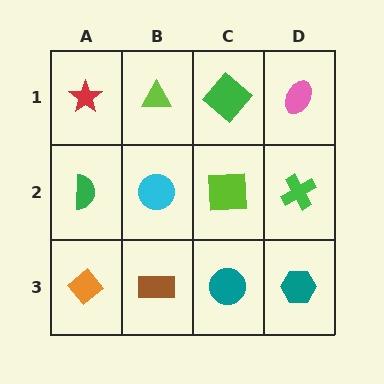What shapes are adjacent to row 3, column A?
A green semicircle (row 2, column A), a brown rectangle (row 3, column B).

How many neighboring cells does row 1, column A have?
2.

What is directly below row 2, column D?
A teal hexagon.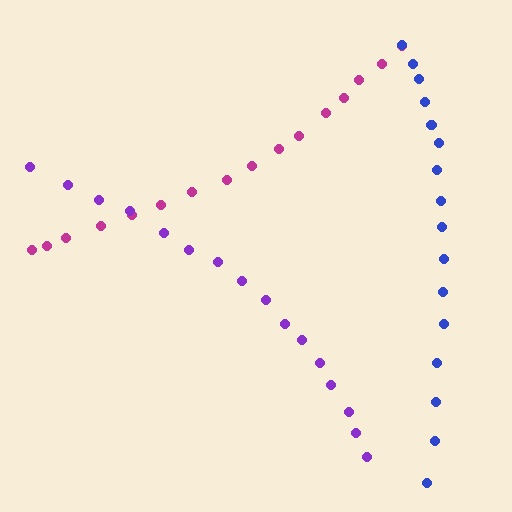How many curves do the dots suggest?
There are 3 distinct paths.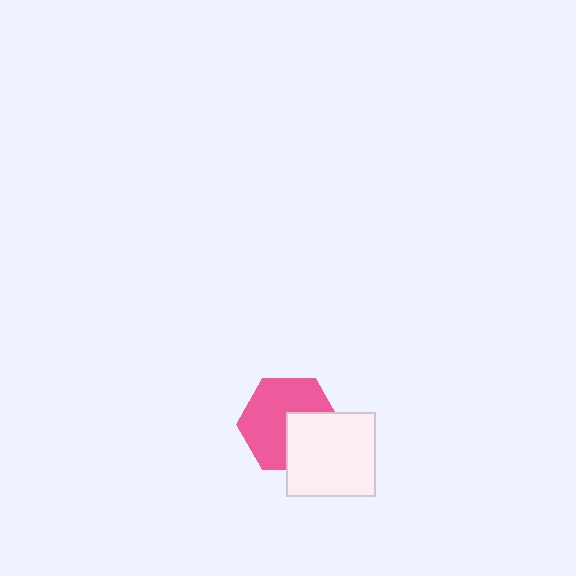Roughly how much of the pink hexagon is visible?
About half of it is visible (roughly 64%).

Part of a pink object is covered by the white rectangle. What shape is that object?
It is a hexagon.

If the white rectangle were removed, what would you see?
You would see the complete pink hexagon.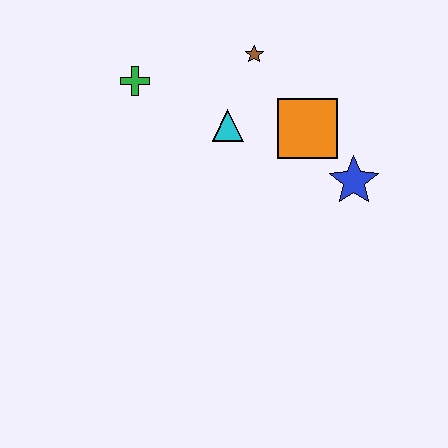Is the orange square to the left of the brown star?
No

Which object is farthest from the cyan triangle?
The blue star is farthest from the cyan triangle.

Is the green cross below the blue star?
No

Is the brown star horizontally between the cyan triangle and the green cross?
No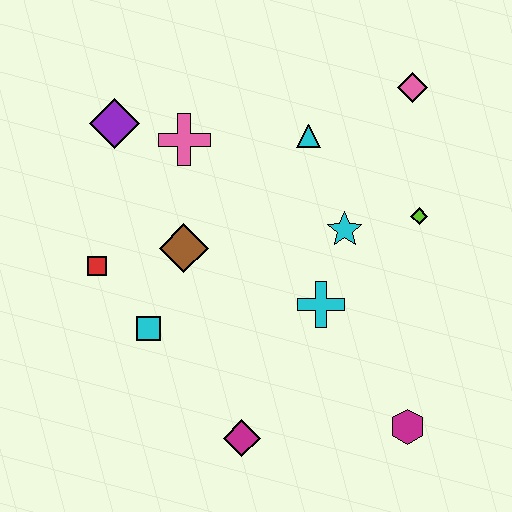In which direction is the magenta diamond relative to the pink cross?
The magenta diamond is below the pink cross.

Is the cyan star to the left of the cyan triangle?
No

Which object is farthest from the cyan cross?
The purple diamond is farthest from the cyan cross.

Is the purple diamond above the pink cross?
Yes